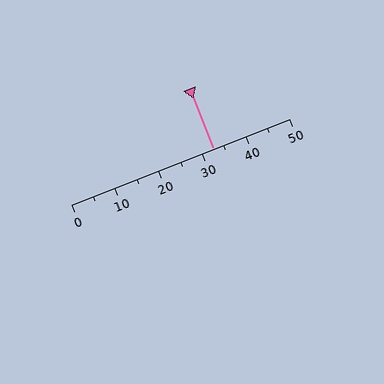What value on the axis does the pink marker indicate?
The marker indicates approximately 32.5.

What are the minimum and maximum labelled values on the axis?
The axis runs from 0 to 50.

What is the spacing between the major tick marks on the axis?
The major ticks are spaced 10 apart.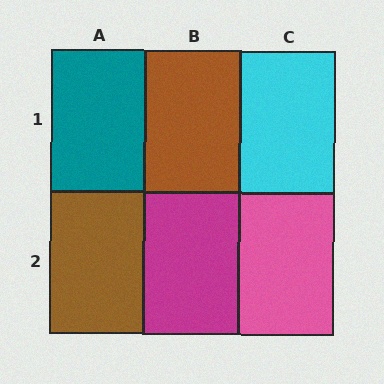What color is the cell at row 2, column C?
Pink.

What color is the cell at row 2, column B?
Magenta.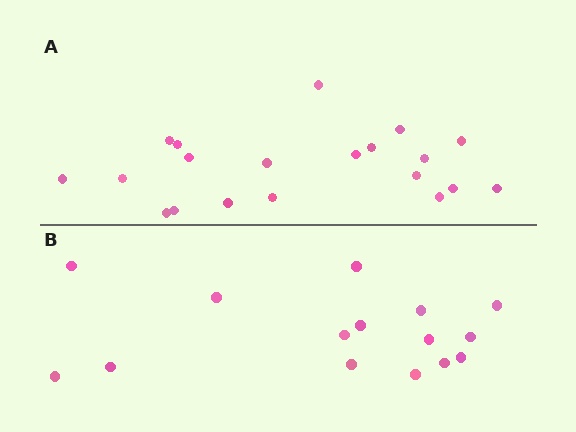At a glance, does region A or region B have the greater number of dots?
Region A (the top region) has more dots.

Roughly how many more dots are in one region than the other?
Region A has about 5 more dots than region B.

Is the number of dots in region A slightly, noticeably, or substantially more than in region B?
Region A has noticeably more, but not dramatically so. The ratio is roughly 1.3 to 1.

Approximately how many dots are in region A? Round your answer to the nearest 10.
About 20 dots.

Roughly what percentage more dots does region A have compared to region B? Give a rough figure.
About 35% more.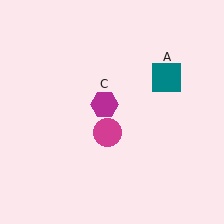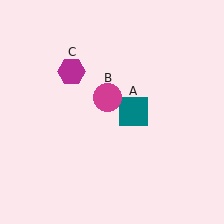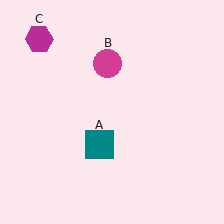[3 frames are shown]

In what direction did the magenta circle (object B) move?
The magenta circle (object B) moved up.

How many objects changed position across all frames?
3 objects changed position: teal square (object A), magenta circle (object B), magenta hexagon (object C).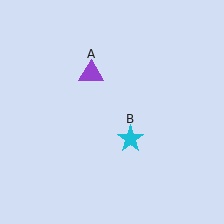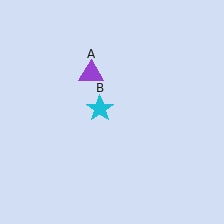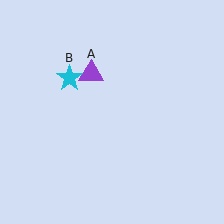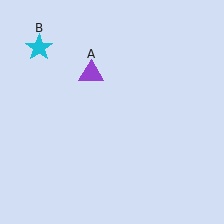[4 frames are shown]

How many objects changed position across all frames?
1 object changed position: cyan star (object B).